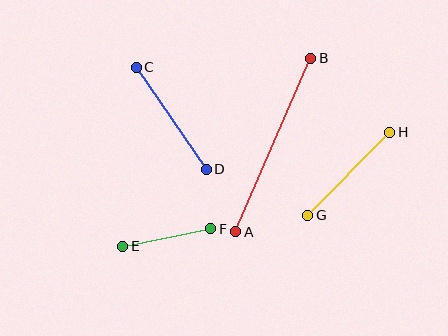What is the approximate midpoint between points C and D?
The midpoint is at approximately (171, 118) pixels.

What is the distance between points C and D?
The distance is approximately 124 pixels.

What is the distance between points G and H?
The distance is approximately 117 pixels.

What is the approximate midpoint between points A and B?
The midpoint is at approximately (273, 145) pixels.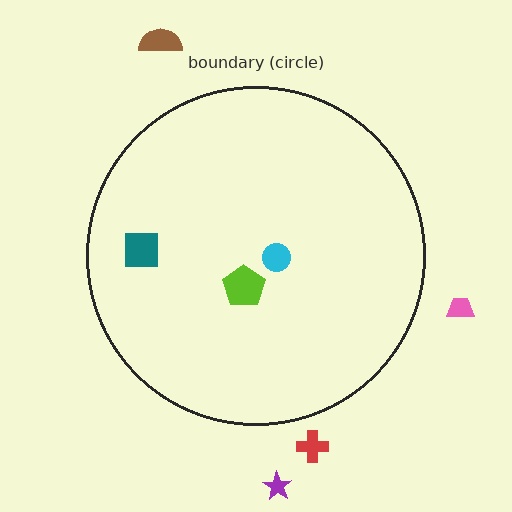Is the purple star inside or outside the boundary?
Outside.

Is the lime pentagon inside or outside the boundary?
Inside.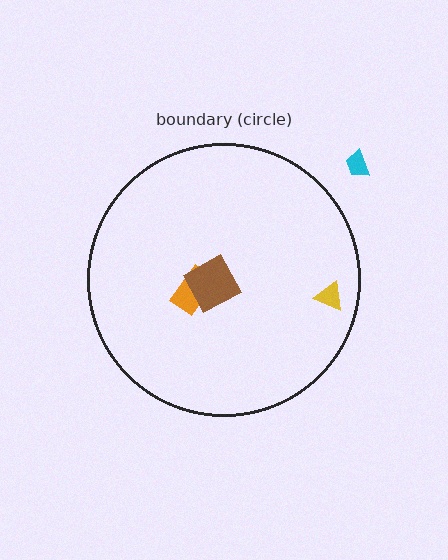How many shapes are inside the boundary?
3 inside, 1 outside.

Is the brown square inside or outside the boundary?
Inside.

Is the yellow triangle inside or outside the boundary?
Inside.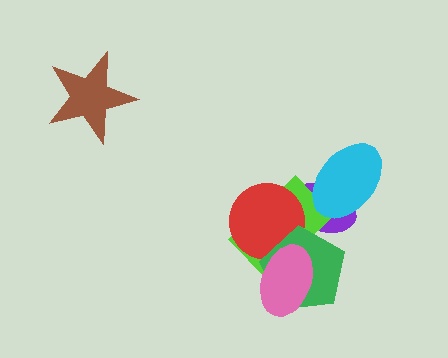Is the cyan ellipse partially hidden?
No, no other shape covers it.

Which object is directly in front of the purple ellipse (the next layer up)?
The lime rectangle is directly in front of the purple ellipse.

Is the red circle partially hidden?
Yes, it is partially covered by another shape.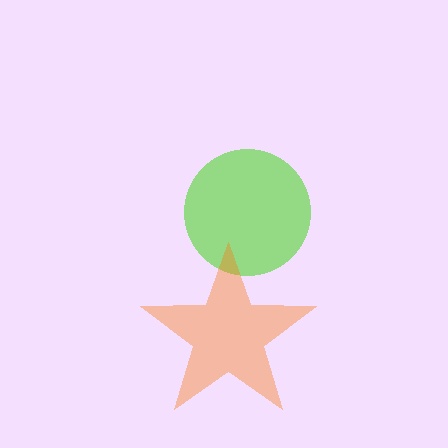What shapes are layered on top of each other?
The layered shapes are: a lime circle, an orange star.